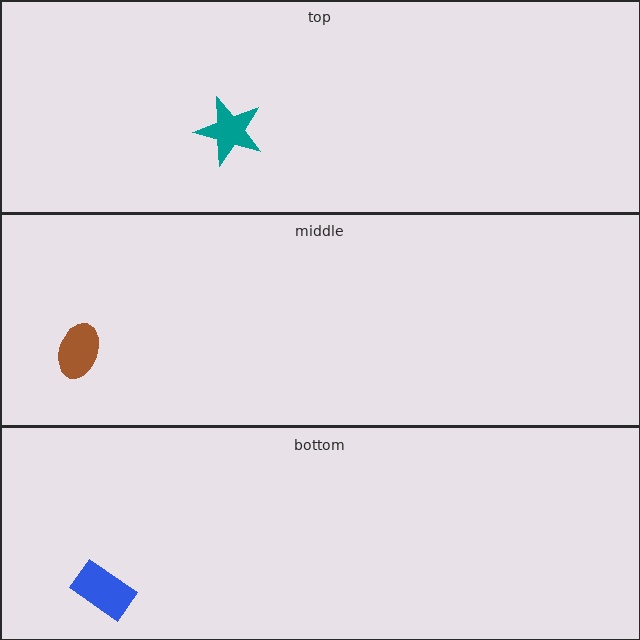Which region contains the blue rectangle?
The bottom region.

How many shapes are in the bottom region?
1.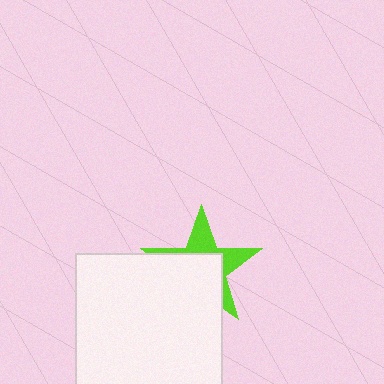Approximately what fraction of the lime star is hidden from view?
Roughly 58% of the lime star is hidden behind the white square.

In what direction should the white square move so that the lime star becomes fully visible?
The white square should move down. That is the shortest direction to clear the overlap and leave the lime star fully visible.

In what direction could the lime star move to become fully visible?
The lime star could move up. That would shift it out from behind the white square entirely.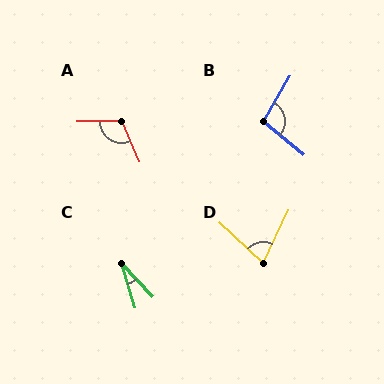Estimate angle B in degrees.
Approximately 100 degrees.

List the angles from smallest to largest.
C (26°), D (73°), B (100°), A (114°).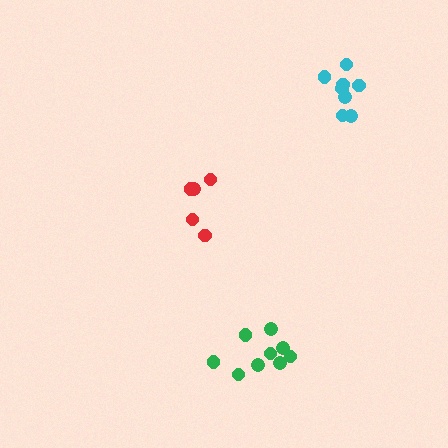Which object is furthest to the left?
The red cluster is leftmost.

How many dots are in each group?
Group 1: 5 dots, Group 2: 9 dots, Group 3: 8 dots (22 total).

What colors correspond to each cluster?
The clusters are colored: red, green, cyan.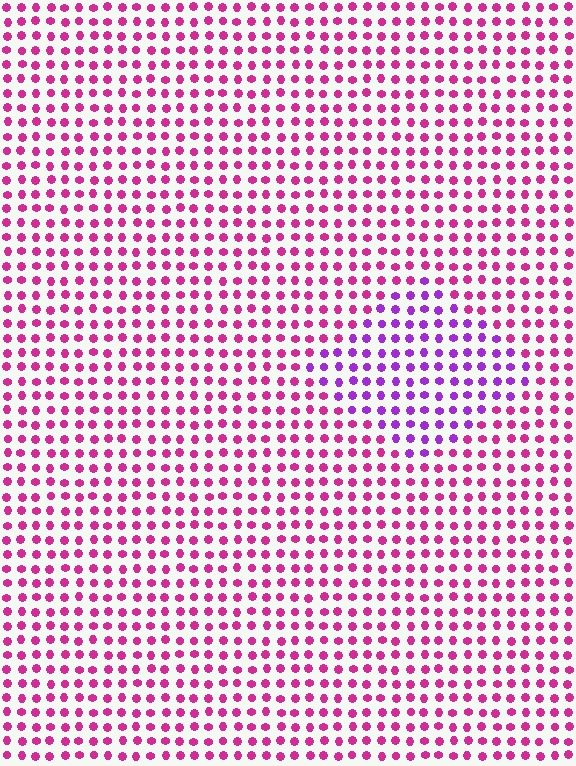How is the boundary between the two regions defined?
The boundary is defined purely by a slight shift in hue (about 39 degrees). Spacing, size, and orientation are identical on both sides.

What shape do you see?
I see a diamond.